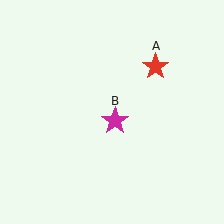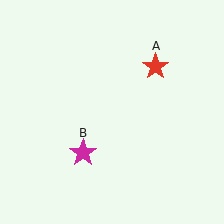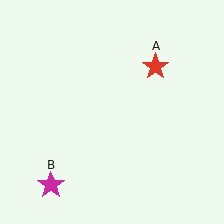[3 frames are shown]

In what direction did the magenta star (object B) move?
The magenta star (object B) moved down and to the left.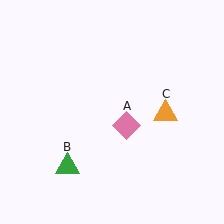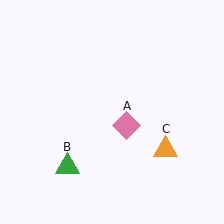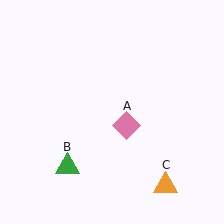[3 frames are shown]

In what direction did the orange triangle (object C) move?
The orange triangle (object C) moved down.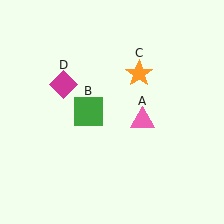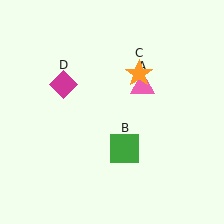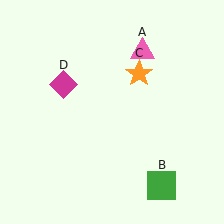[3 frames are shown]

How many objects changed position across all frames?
2 objects changed position: pink triangle (object A), green square (object B).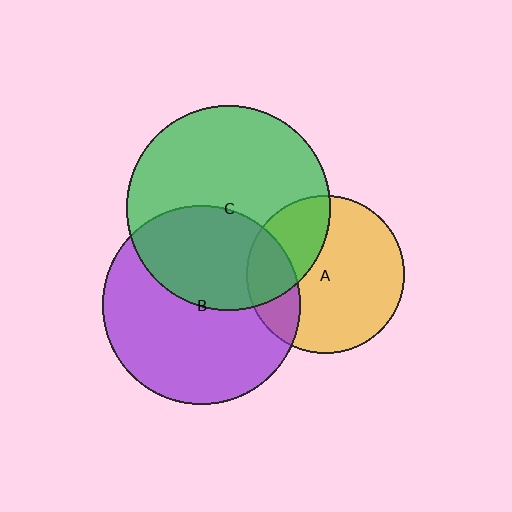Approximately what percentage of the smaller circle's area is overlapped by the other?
Approximately 40%.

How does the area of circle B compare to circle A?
Approximately 1.6 times.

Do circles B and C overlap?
Yes.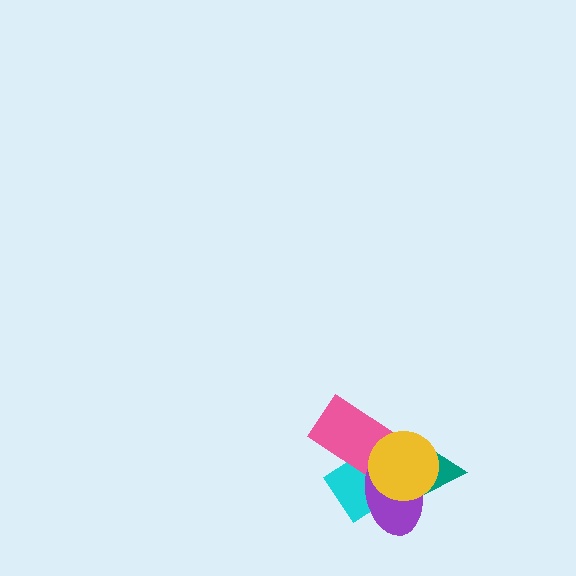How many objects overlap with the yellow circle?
4 objects overlap with the yellow circle.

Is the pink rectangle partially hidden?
Yes, it is partially covered by another shape.